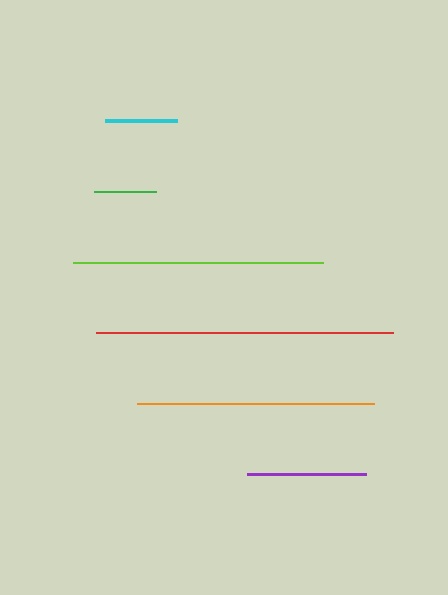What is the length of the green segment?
The green segment is approximately 61 pixels long.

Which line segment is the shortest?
The green line is the shortest at approximately 61 pixels.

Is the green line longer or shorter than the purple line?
The purple line is longer than the green line.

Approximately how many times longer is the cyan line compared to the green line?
The cyan line is approximately 1.2 times the length of the green line.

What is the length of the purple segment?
The purple segment is approximately 119 pixels long.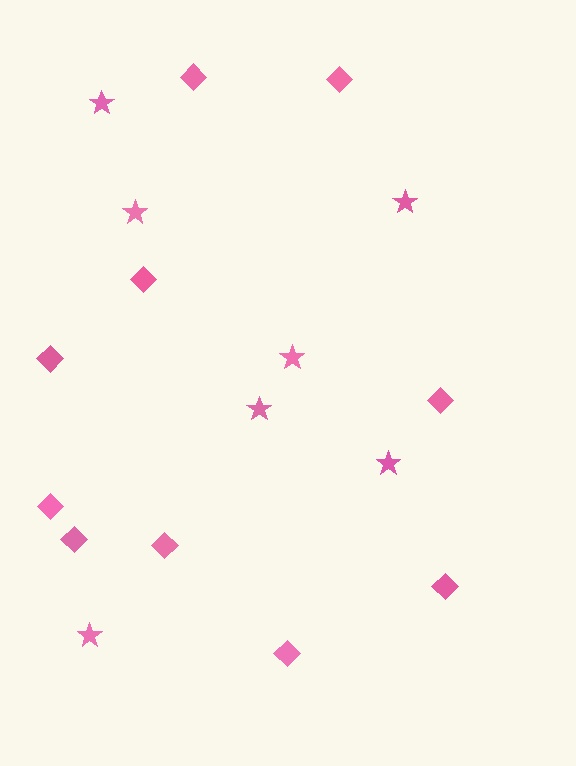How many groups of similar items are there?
There are 2 groups: one group of stars (7) and one group of diamonds (10).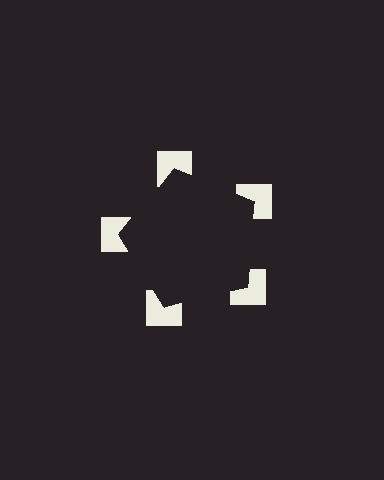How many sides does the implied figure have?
5 sides.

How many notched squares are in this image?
There are 5 — one at each vertex of the illusory pentagon.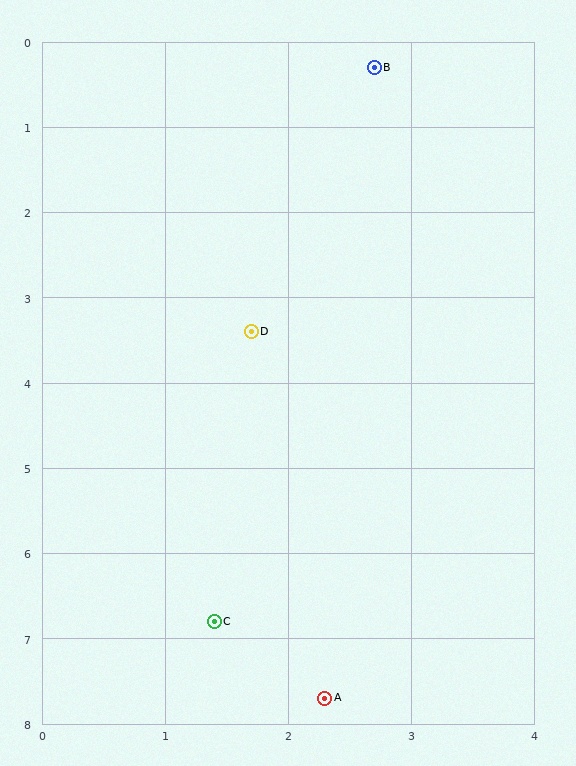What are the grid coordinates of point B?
Point B is at approximately (2.7, 0.3).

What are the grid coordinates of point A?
Point A is at approximately (2.3, 7.7).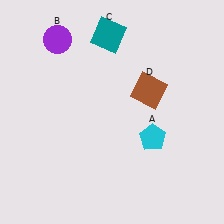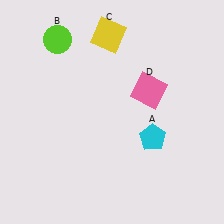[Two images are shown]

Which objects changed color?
B changed from purple to lime. C changed from teal to yellow. D changed from brown to pink.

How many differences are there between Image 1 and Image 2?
There are 3 differences between the two images.